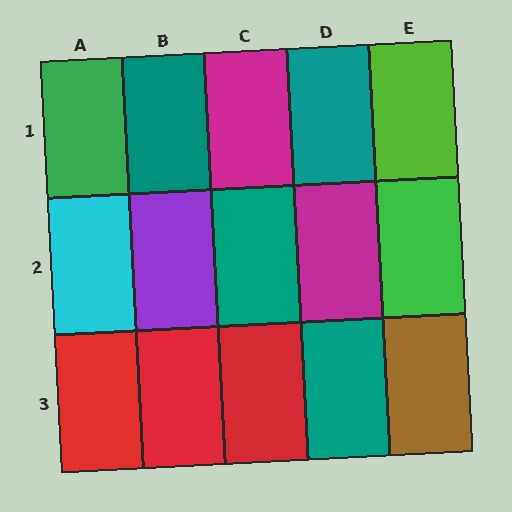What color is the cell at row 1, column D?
Teal.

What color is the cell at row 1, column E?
Lime.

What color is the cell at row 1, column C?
Magenta.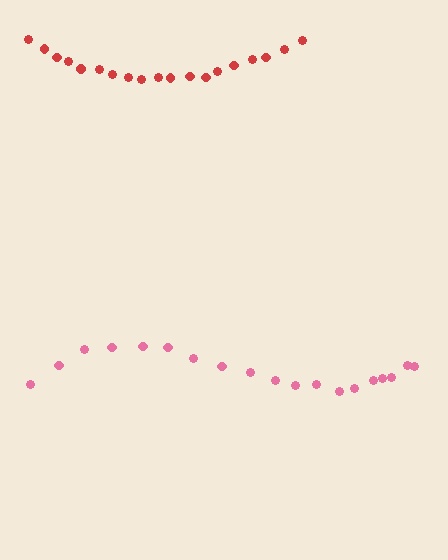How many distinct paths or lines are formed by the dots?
There are 2 distinct paths.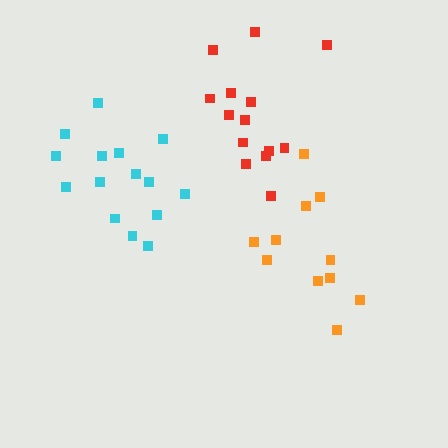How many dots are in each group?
Group 1: 15 dots, Group 2: 11 dots, Group 3: 14 dots (40 total).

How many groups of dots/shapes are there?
There are 3 groups.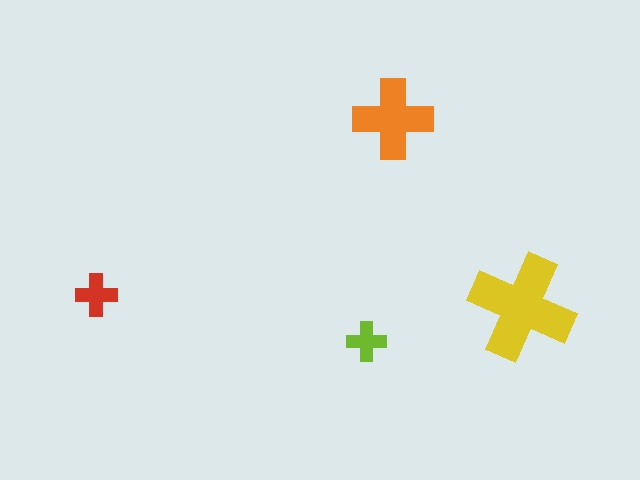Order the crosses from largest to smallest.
the yellow one, the orange one, the red one, the lime one.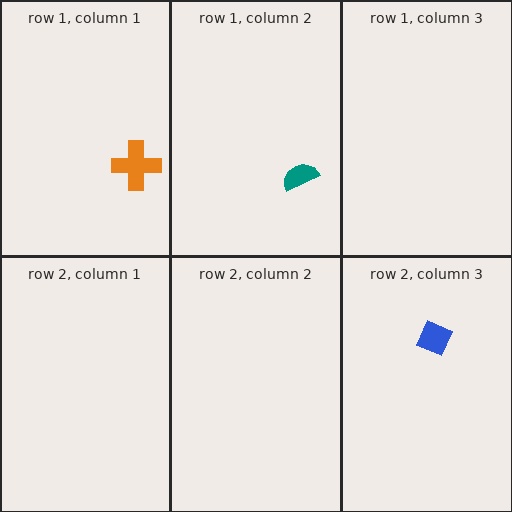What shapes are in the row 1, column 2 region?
The teal semicircle.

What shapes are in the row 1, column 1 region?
The orange cross.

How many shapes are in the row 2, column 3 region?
1.